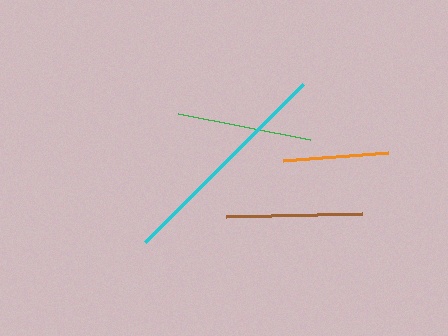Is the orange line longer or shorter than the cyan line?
The cyan line is longer than the orange line.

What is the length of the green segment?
The green segment is approximately 135 pixels long.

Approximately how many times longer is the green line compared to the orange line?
The green line is approximately 1.3 times the length of the orange line.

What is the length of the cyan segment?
The cyan segment is approximately 223 pixels long.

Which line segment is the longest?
The cyan line is the longest at approximately 223 pixels.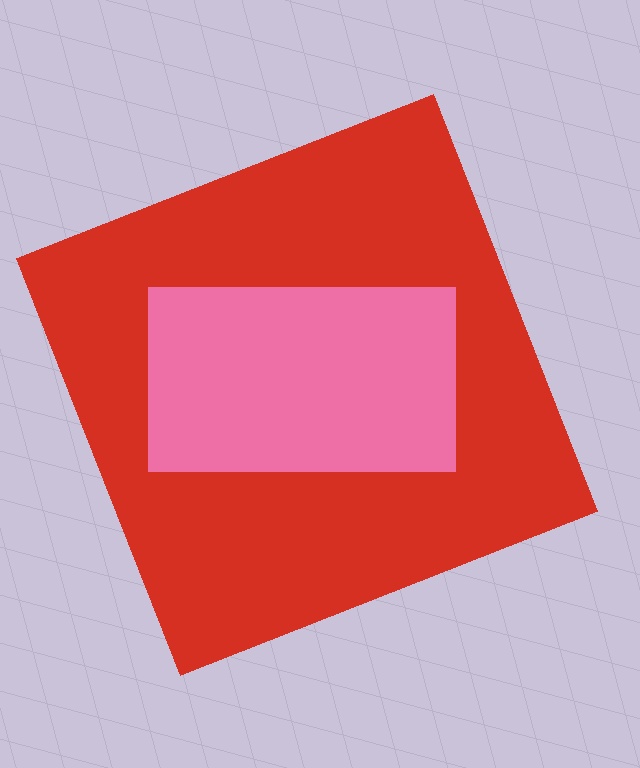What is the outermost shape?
The red square.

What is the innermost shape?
The pink rectangle.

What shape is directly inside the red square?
The pink rectangle.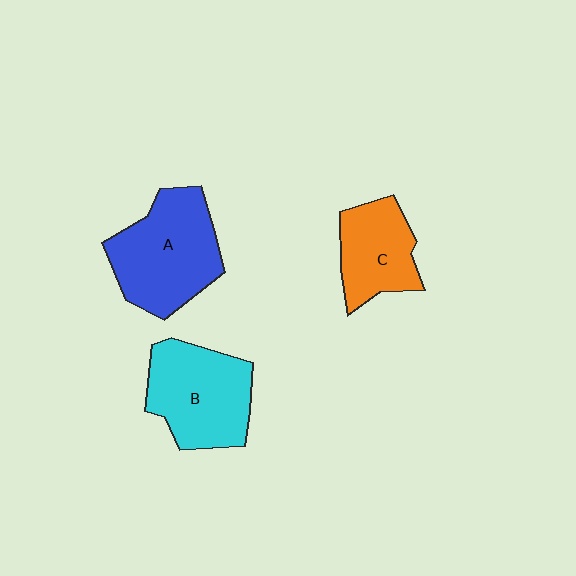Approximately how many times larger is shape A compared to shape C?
Approximately 1.5 times.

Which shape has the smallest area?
Shape C (orange).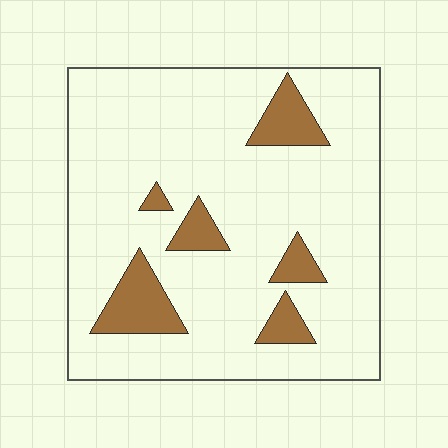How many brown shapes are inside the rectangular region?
6.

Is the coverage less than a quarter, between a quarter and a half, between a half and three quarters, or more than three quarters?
Less than a quarter.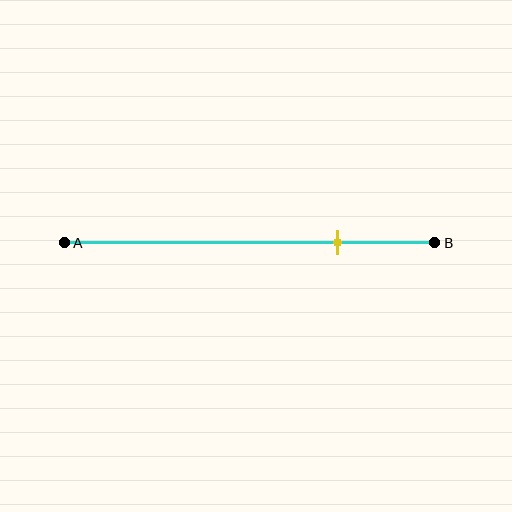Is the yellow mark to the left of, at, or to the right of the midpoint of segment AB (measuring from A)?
The yellow mark is to the right of the midpoint of segment AB.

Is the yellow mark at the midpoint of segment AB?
No, the mark is at about 75% from A, not at the 50% midpoint.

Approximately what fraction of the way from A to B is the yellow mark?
The yellow mark is approximately 75% of the way from A to B.